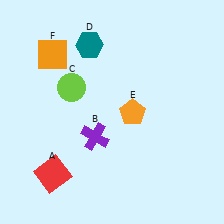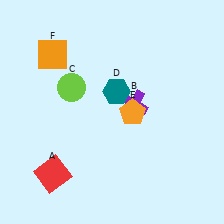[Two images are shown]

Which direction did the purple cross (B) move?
The purple cross (B) moved right.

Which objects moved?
The objects that moved are: the purple cross (B), the teal hexagon (D).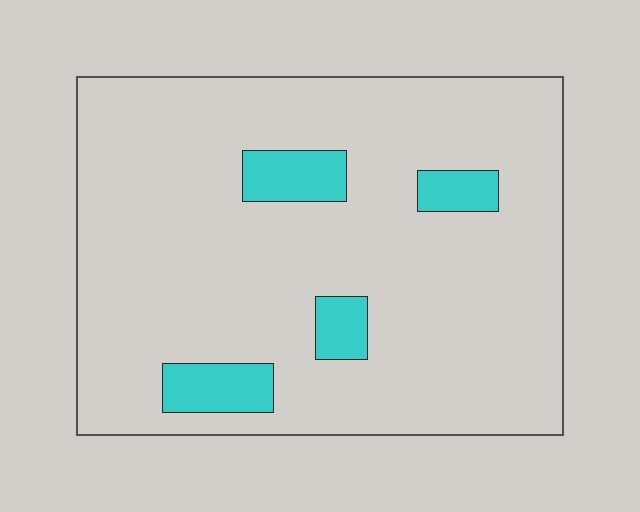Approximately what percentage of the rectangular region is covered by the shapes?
Approximately 10%.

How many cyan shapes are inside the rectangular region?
4.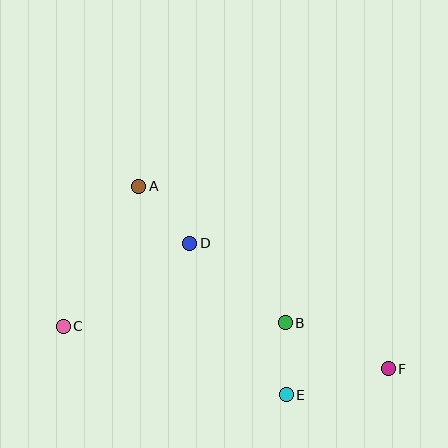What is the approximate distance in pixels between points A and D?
The distance between A and D is approximately 77 pixels.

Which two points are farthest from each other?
Points C and F are farthest from each other.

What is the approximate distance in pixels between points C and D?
The distance between C and D is approximately 151 pixels.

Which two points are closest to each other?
Points B and E are closest to each other.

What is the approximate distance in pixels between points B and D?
The distance between B and D is approximately 124 pixels.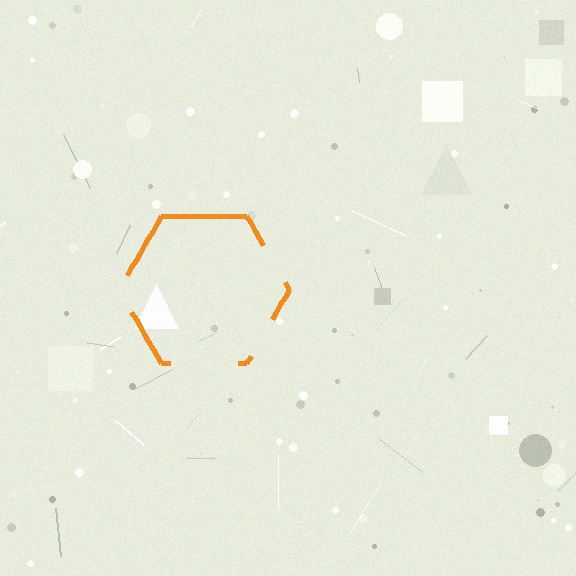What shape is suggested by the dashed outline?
The dashed outline suggests a hexagon.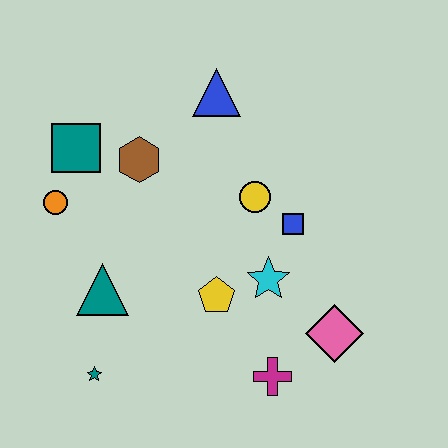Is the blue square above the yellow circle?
No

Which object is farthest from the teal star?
The blue triangle is farthest from the teal star.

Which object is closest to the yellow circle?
The blue square is closest to the yellow circle.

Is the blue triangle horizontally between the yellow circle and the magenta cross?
No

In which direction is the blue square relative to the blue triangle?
The blue square is below the blue triangle.